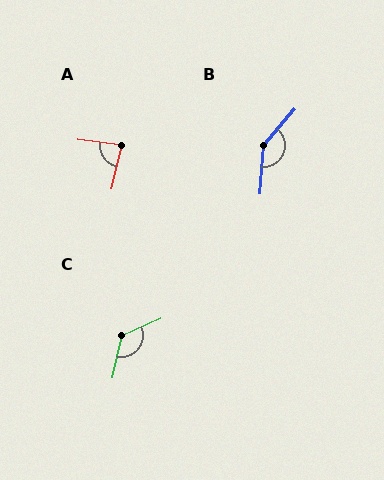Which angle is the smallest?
A, at approximately 83 degrees.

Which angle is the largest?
B, at approximately 143 degrees.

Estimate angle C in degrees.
Approximately 127 degrees.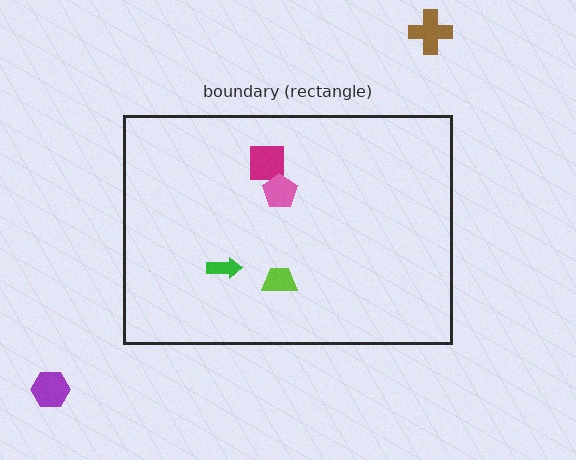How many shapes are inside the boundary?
4 inside, 2 outside.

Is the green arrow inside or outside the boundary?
Inside.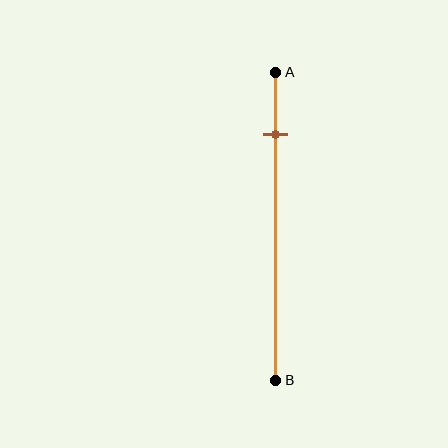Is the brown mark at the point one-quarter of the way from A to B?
No, the mark is at about 20% from A, not at the 25% one-quarter point.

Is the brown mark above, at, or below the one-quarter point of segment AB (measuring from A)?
The brown mark is above the one-quarter point of segment AB.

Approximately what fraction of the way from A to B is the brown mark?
The brown mark is approximately 20% of the way from A to B.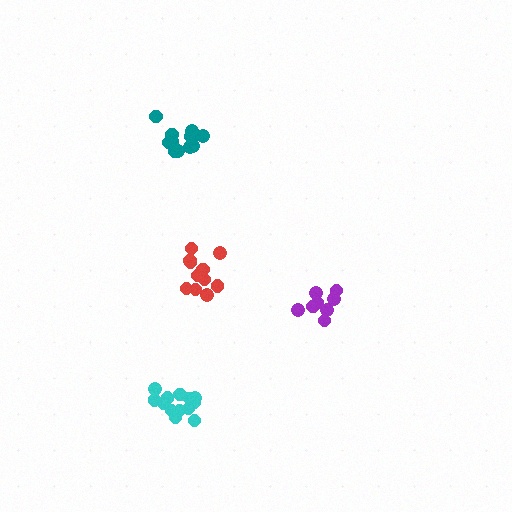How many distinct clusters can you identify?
There are 4 distinct clusters.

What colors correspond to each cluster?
The clusters are colored: purple, cyan, teal, red.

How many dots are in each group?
Group 1: 8 dots, Group 2: 13 dots, Group 3: 13 dots, Group 4: 11 dots (45 total).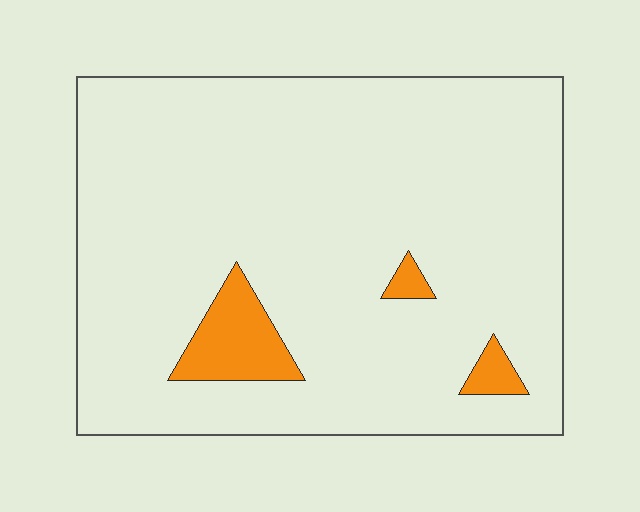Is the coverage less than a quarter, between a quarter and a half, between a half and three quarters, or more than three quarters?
Less than a quarter.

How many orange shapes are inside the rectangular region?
3.